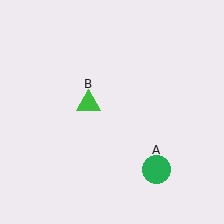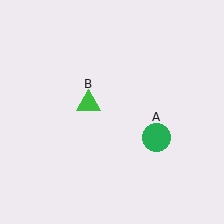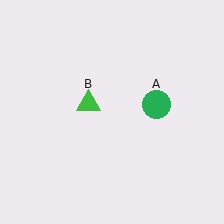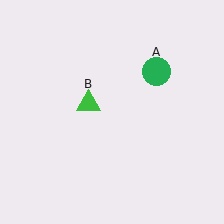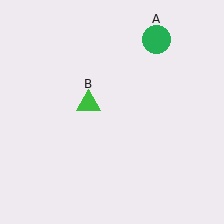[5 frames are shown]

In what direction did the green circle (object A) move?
The green circle (object A) moved up.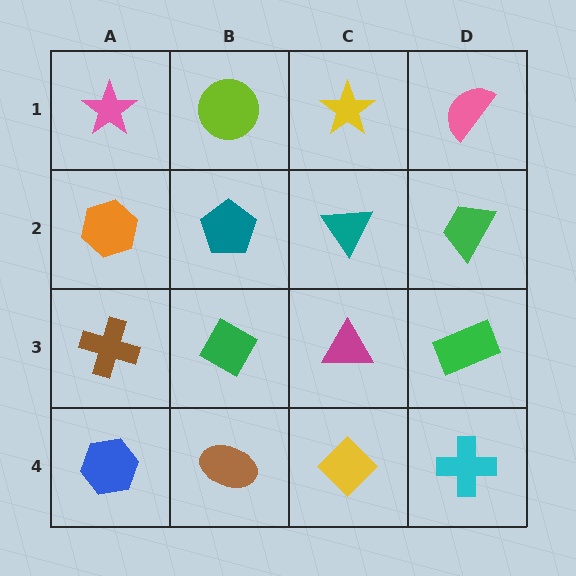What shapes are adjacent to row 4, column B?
A green diamond (row 3, column B), a blue hexagon (row 4, column A), a yellow diamond (row 4, column C).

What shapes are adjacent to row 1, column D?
A green trapezoid (row 2, column D), a yellow star (row 1, column C).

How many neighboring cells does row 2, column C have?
4.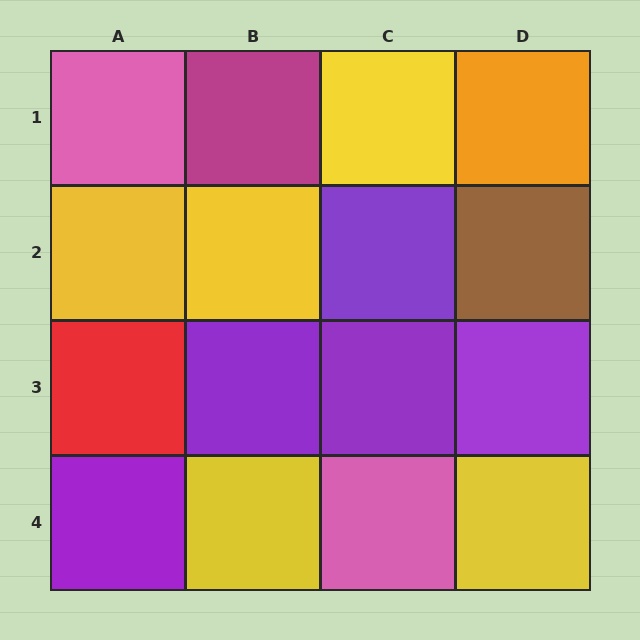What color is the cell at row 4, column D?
Yellow.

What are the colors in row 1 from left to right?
Pink, magenta, yellow, orange.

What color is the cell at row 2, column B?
Yellow.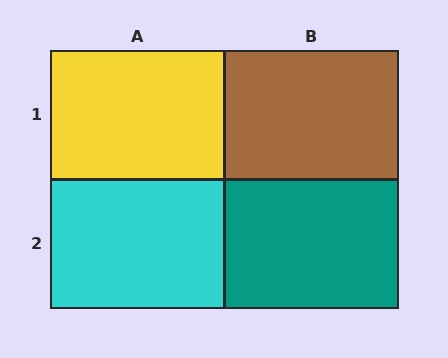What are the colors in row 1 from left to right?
Yellow, brown.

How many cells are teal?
1 cell is teal.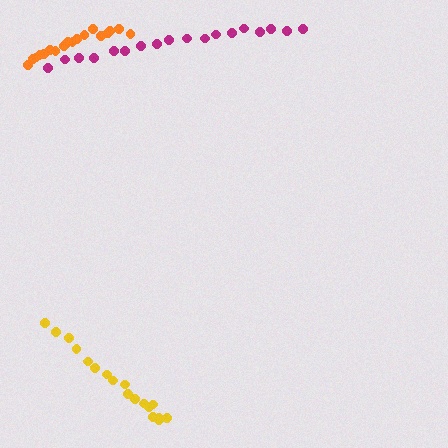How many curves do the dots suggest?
There are 3 distinct paths.